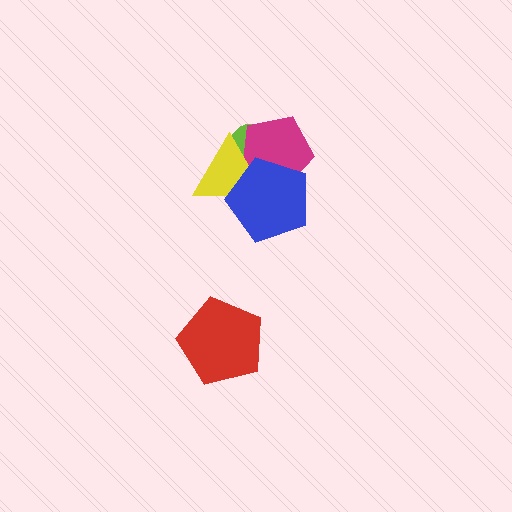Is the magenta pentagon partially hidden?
Yes, it is partially covered by another shape.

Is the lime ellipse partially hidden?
Yes, it is partially covered by another shape.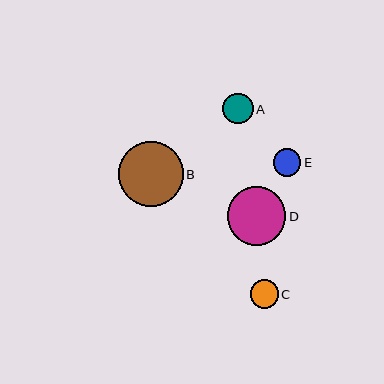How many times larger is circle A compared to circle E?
Circle A is approximately 1.1 times the size of circle E.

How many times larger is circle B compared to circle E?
Circle B is approximately 2.3 times the size of circle E.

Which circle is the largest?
Circle B is the largest with a size of approximately 65 pixels.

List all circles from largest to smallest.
From largest to smallest: B, D, A, C, E.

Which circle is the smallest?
Circle E is the smallest with a size of approximately 28 pixels.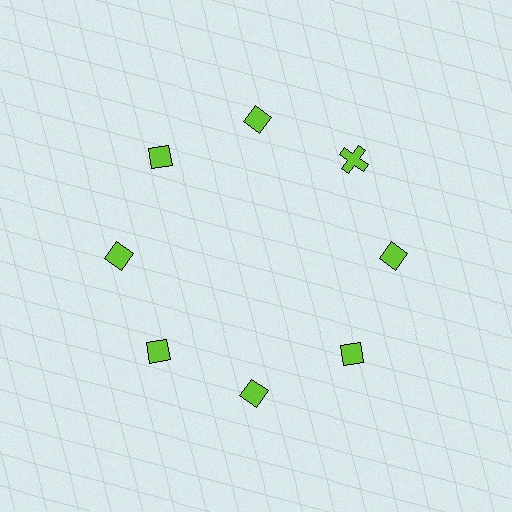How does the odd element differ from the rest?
It has a different shape: cross instead of diamond.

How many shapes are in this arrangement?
There are 8 shapes arranged in a ring pattern.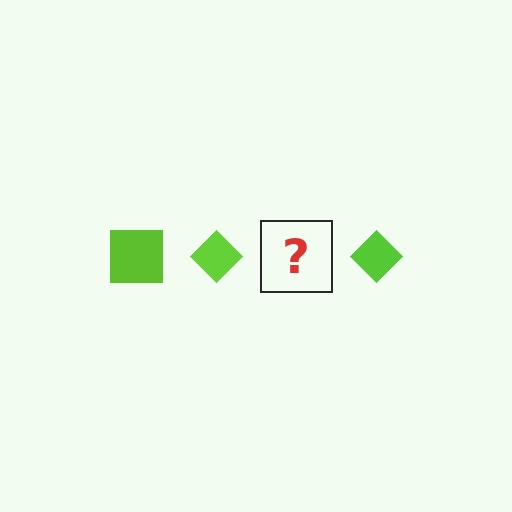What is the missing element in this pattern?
The missing element is a lime square.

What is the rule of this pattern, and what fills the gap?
The rule is that the pattern cycles through square, diamond shapes in lime. The gap should be filled with a lime square.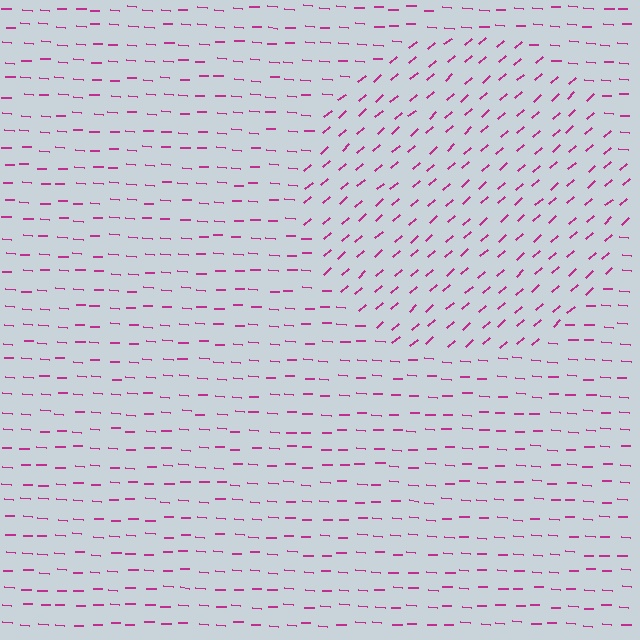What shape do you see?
I see a circle.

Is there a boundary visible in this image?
Yes, there is a texture boundary formed by a change in line orientation.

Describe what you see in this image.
The image is filled with small magenta line segments. A circle region in the image has lines oriented differently from the surrounding lines, creating a visible texture boundary.